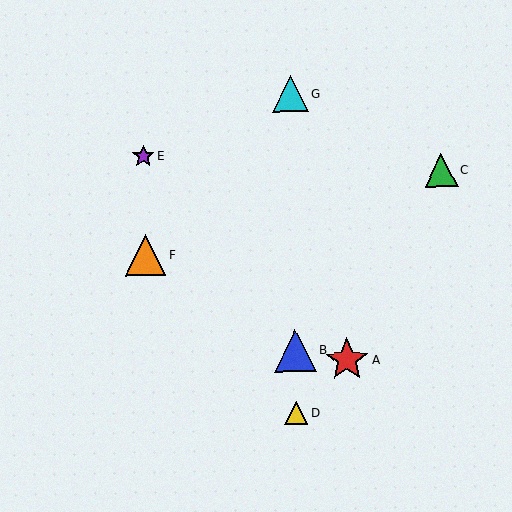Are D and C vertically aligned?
No, D is at x≈296 and C is at x≈441.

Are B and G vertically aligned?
Yes, both are at x≈295.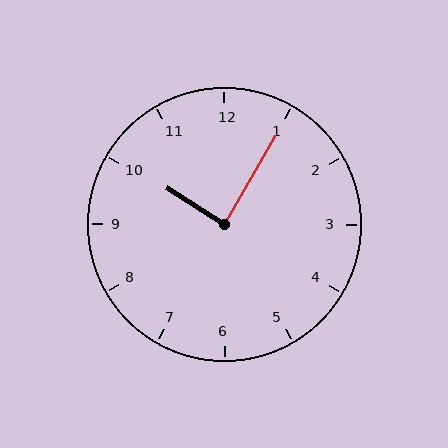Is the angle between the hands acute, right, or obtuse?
It is right.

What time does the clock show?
10:05.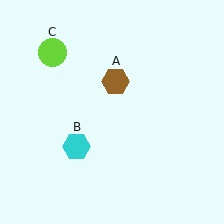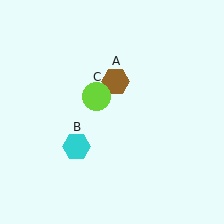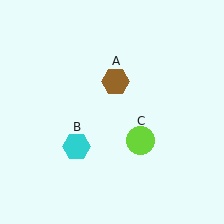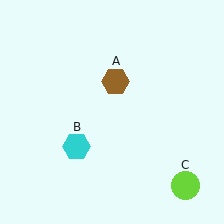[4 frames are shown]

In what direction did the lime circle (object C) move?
The lime circle (object C) moved down and to the right.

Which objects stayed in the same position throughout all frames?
Brown hexagon (object A) and cyan hexagon (object B) remained stationary.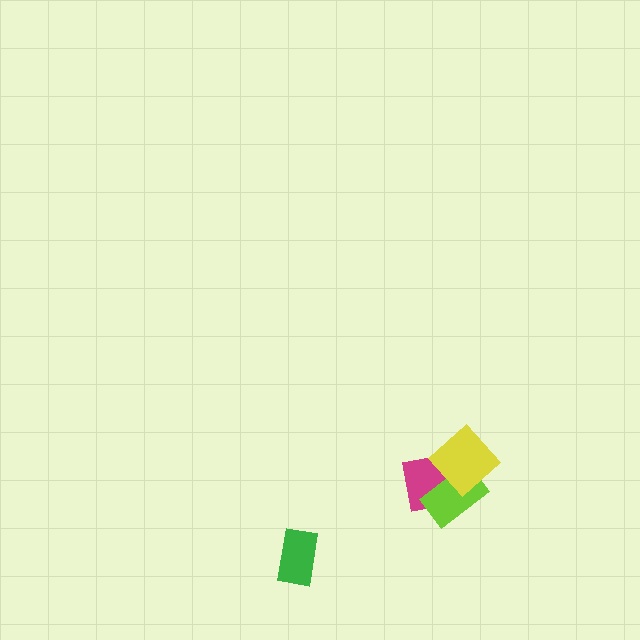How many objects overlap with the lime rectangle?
2 objects overlap with the lime rectangle.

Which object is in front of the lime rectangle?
The yellow diamond is in front of the lime rectangle.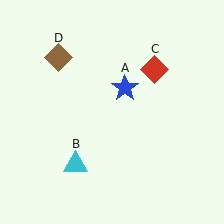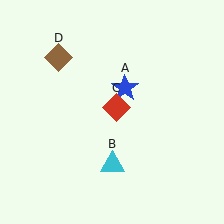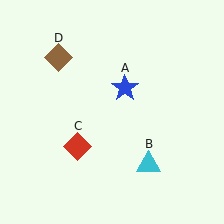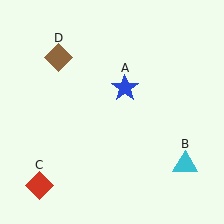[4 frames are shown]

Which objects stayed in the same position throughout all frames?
Blue star (object A) and brown diamond (object D) remained stationary.